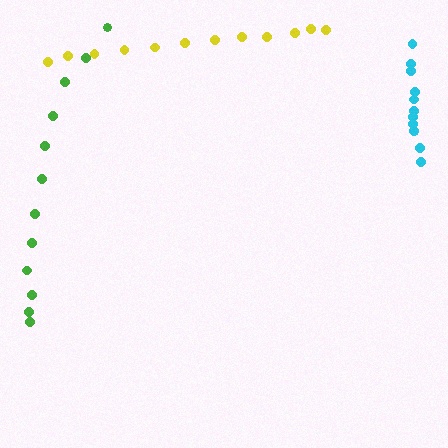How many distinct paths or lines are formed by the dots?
There are 3 distinct paths.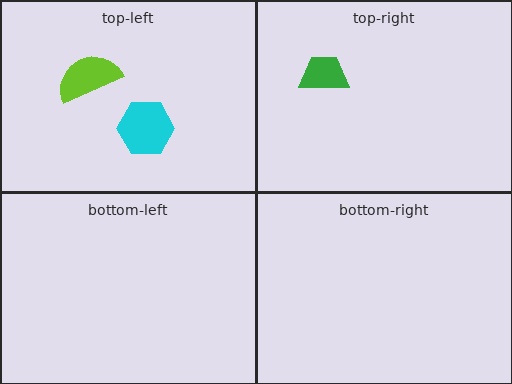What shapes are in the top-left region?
The lime semicircle, the cyan hexagon.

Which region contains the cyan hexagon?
The top-left region.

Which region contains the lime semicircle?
The top-left region.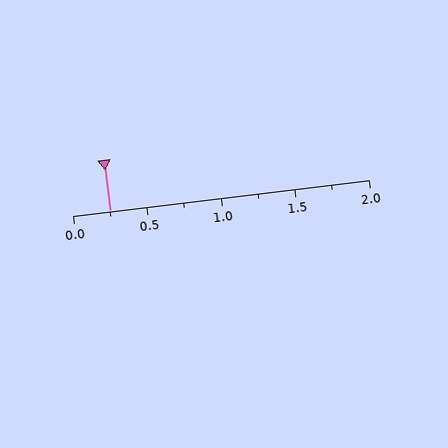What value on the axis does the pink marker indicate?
The marker indicates approximately 0.25.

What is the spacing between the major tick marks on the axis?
The major ticks are spaced 0.5 apart.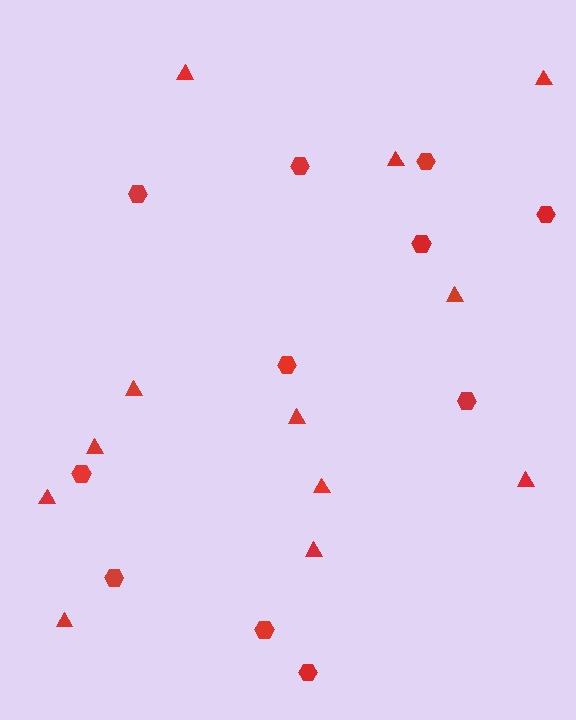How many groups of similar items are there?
There are 2 groups: one group of hexagons (11) and one group of triangles (12).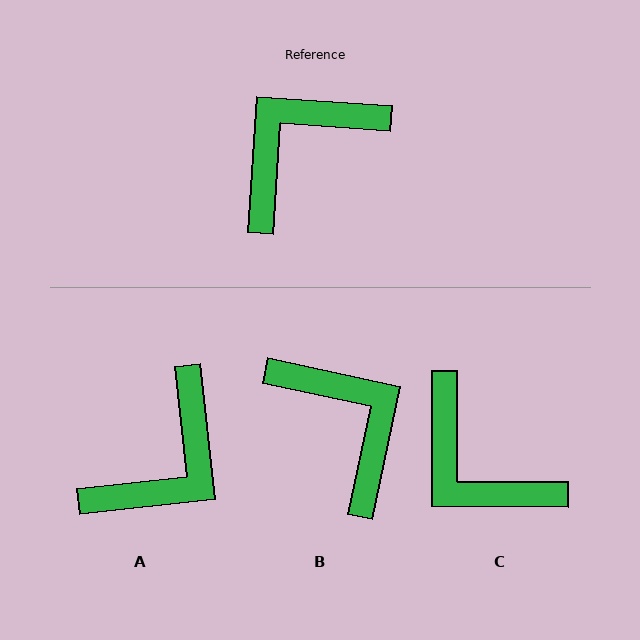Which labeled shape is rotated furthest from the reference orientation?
A, about 170 degrees away.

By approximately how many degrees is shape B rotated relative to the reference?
Approximately 98 degrees clockwise.